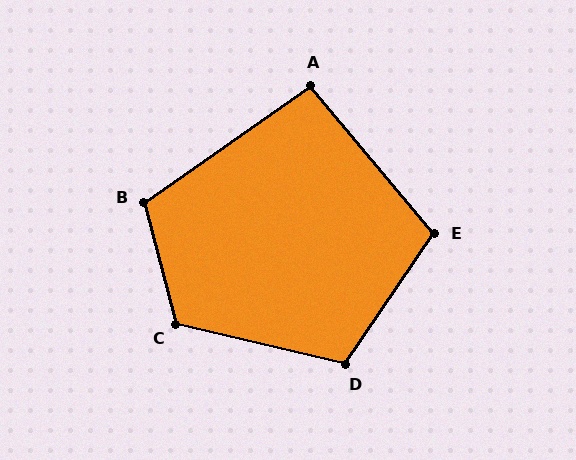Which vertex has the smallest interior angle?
A, at approximately 95 degrees.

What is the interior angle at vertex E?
Approximately 106 degrees (obtuse).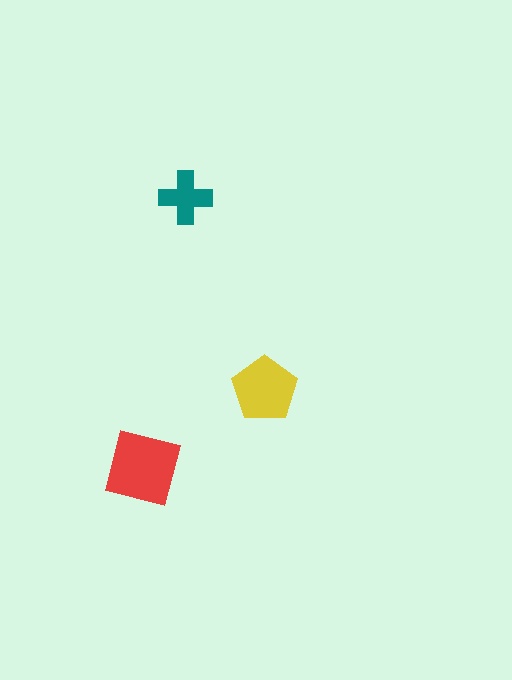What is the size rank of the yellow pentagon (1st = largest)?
2nd.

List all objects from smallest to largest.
The teal cross, the yellow pentagon, the red square.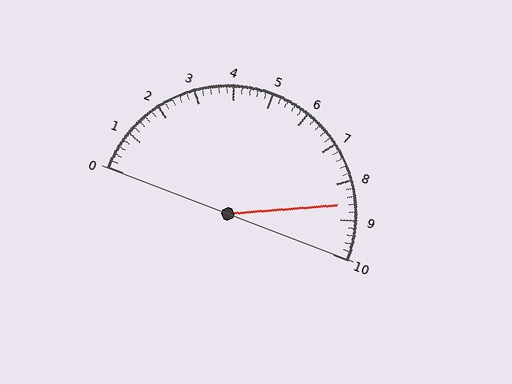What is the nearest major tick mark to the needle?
The nearest major tick mark is 9.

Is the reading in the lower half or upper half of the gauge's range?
The reading is in the upper half of the range (0 to 10).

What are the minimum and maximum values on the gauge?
The gauge ranges from 0 to 10.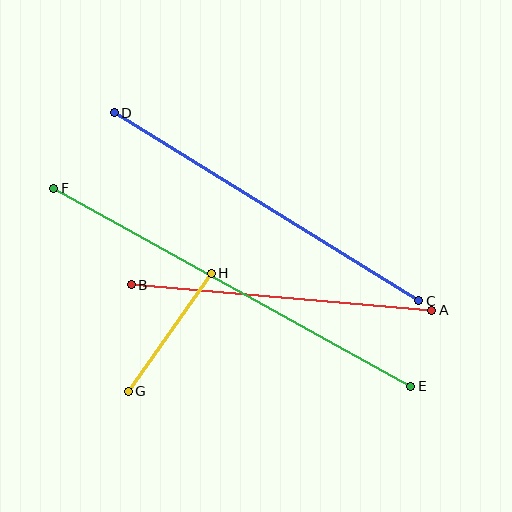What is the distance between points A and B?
The distance is approximately 302 pixels.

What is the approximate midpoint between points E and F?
The midpoint is at approximately (232, 287) pixels.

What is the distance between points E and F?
The distance is approximately 408 pixels.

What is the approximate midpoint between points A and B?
The midpoint is at approximately (281, 297) pixels.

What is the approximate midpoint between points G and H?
The midpoint is at approximately (170, 332) pixels.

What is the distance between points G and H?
The distance is approximately 145 pixels.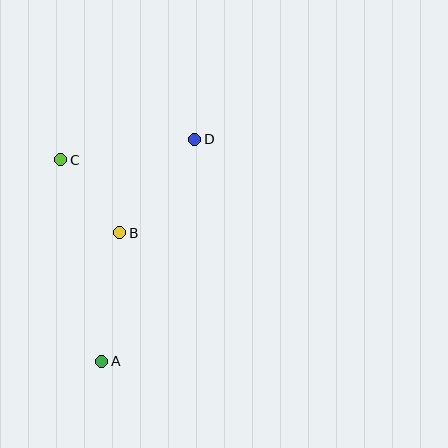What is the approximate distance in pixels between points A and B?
The distance between A and B is approximately 130 pixels.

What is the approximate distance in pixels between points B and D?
The distance between B and D is approximately 120 pixels.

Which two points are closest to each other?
Points B and C are closest to each other.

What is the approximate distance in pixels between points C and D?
The distance between C and D is approximately 135 pixels.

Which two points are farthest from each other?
Points A and D are farthest from each other.